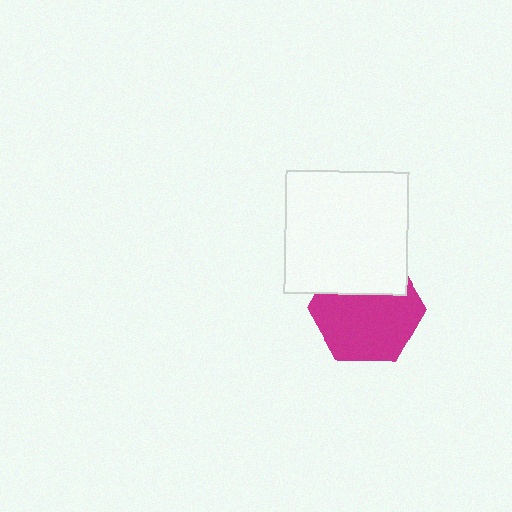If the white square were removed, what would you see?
You would see the complete magenta hexagon.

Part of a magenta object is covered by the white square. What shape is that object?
It is a hexagon.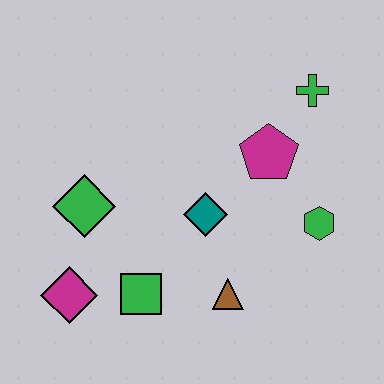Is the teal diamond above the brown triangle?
Yes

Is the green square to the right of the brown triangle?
No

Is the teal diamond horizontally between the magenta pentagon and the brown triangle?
No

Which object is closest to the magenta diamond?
The green square is closest to the magenta diamond.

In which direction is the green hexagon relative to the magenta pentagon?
The green hexagon is below the magenta pentagon.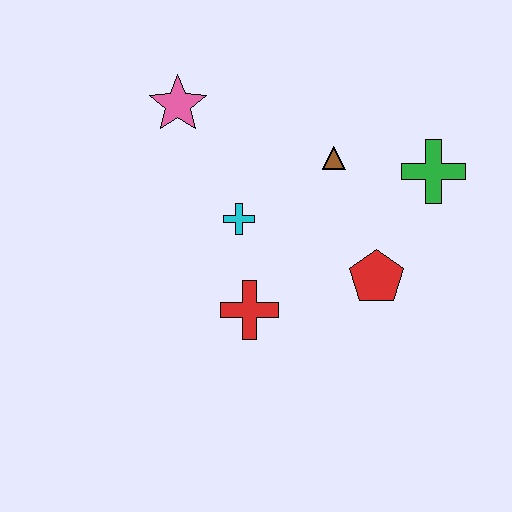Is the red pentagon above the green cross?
No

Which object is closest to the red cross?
The cyan cross is closest to the red cross.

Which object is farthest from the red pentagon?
The pink star is farthest from the red pentagon.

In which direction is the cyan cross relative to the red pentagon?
The cyan cross is to the left of the red pentagon.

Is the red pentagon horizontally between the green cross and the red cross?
Yes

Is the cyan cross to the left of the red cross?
Yes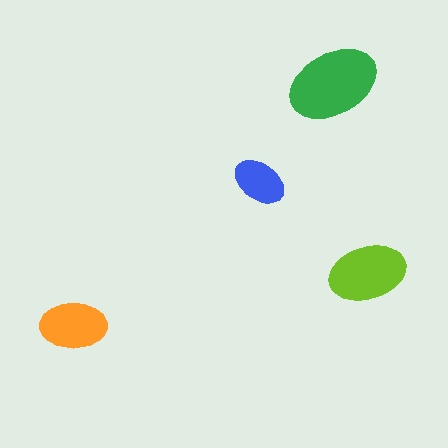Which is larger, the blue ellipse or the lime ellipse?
The lime one.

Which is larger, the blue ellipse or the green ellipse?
The green one.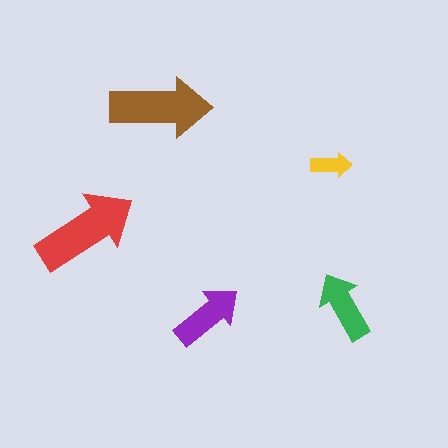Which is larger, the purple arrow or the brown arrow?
The brown one.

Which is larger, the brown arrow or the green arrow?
The brown one.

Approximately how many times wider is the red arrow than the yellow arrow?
About 2.5 times wider.